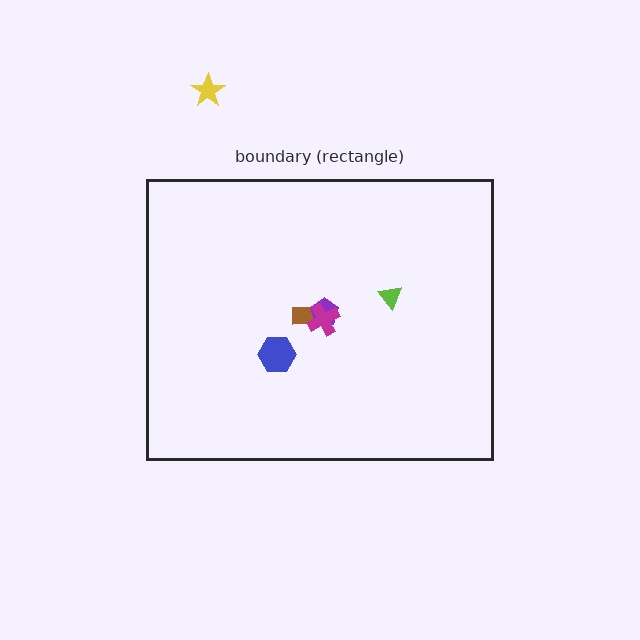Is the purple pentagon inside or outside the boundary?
Inside.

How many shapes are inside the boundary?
5 inside, 1 outside.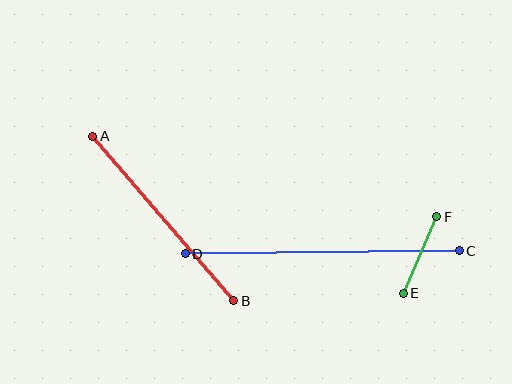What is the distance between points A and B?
The distance is approximately 217 pixels.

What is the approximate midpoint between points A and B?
The midpoint is at approximately (163, 218) pixels.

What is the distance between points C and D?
The distance is approximately 274 pixels.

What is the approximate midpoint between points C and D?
The midpoint is at approximately (322, 252) pixels.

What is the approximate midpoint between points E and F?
The midpoint is at approximately (420, 255) pixels.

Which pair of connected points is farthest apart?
Points C and D are farthest apart.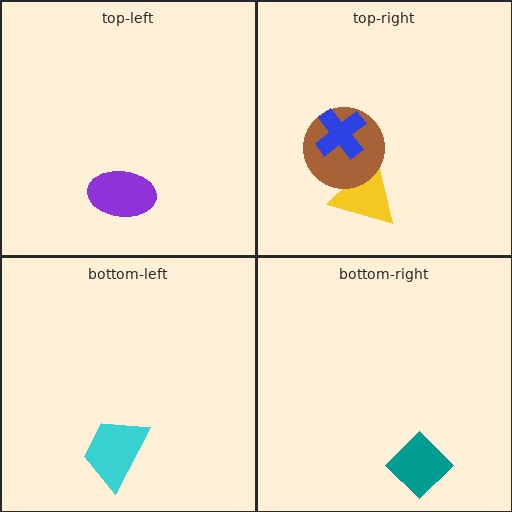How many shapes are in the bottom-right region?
1.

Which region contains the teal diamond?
The bottom-right region.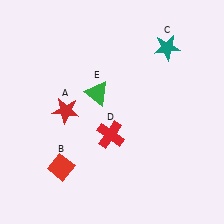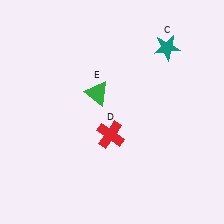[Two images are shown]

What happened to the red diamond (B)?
The red diamond (B) was removed in Image 2. It was in the bottom-left area of Image 1.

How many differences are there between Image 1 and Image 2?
There are 2 differences between the two images.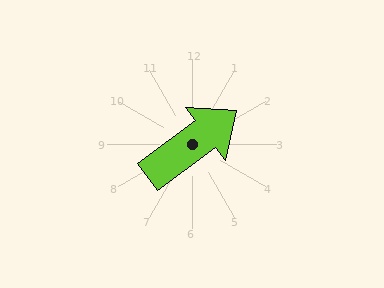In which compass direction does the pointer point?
Northeast.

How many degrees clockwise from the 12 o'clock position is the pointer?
Approximately 53 degrees.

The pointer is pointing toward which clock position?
Roughly 2 o'clock.